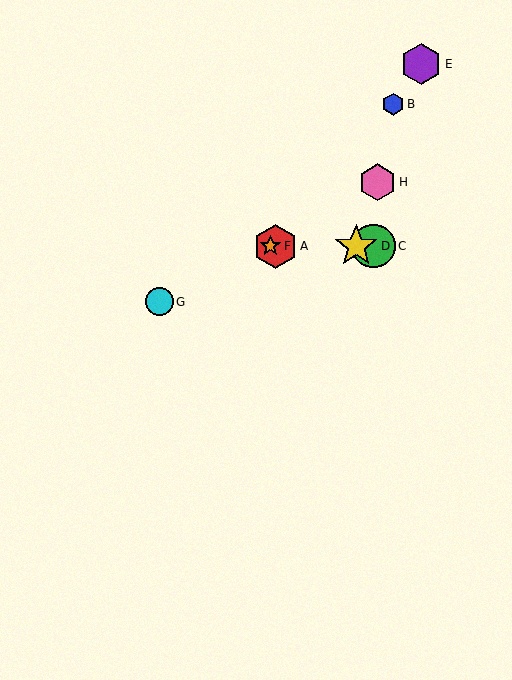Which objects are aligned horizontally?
Objects A, C, D, F are aligned horizontally.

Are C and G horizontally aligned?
No, C is at y≈246 and G is at y≈302.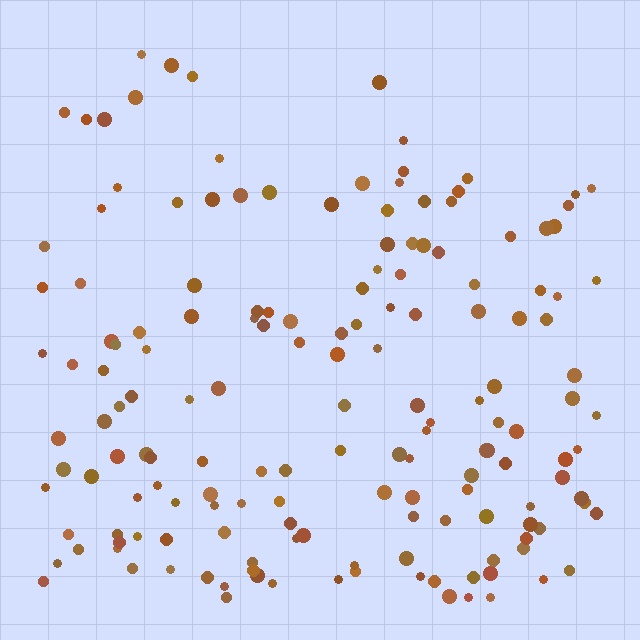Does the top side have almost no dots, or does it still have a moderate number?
Still a moderate number, just noticeably fewer than the bottom.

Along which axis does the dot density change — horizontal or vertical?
Vertical.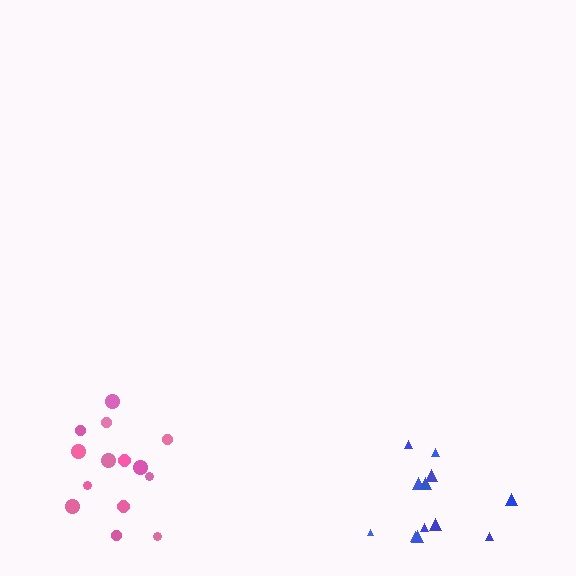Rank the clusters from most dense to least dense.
pink, blue.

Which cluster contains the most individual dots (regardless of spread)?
Pink (14).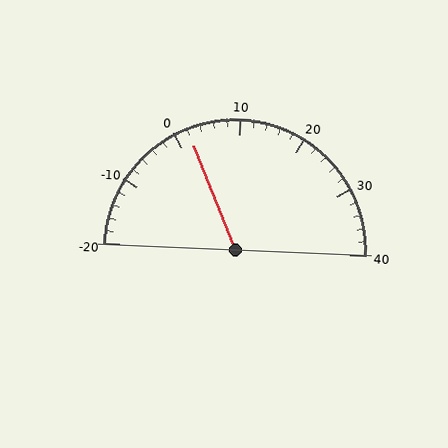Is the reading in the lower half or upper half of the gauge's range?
The reading is in the lower half of the range (-20 to 40).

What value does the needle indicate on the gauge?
The needle indicates approximately 2.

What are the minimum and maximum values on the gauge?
The gauge ranges from -20 to 40.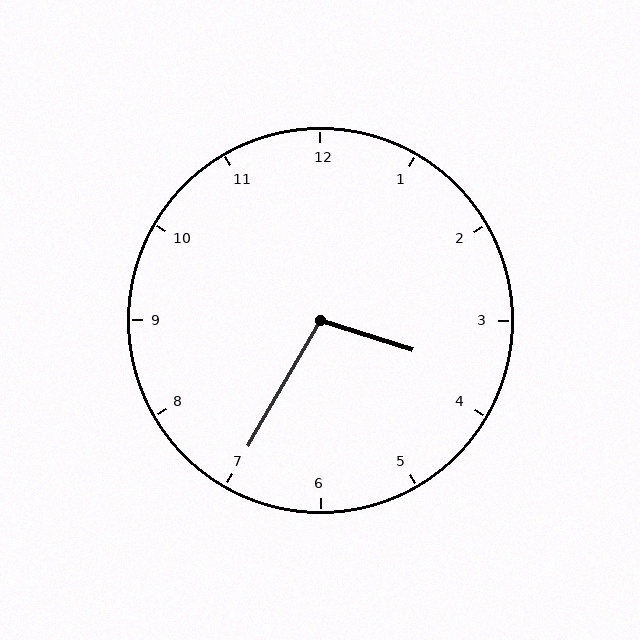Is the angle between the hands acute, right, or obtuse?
It is obtuse.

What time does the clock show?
3:35.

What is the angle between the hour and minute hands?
Approximately 102 degrees.